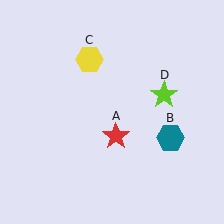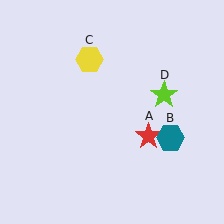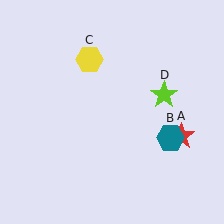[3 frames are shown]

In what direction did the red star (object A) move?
The red star (object A) moved right.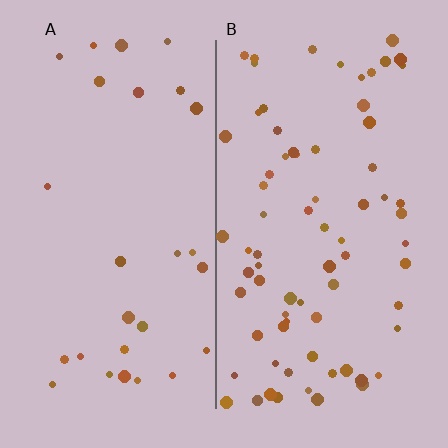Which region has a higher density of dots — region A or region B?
B (the right).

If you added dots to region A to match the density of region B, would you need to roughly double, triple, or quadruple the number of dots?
Approximately triple.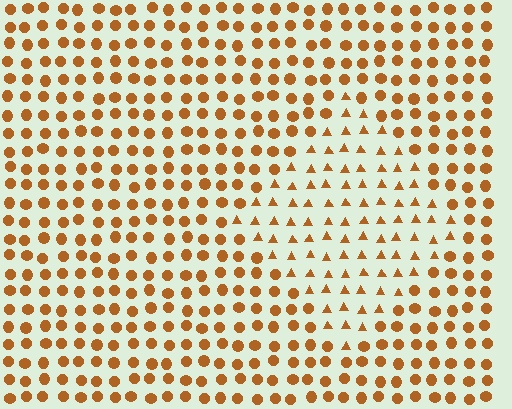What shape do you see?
I see a diamond.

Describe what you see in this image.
The image is filled with small brown elements arranged in a uniform grid. A diamond-shaped region contains triangles, while the surrounding area contains circles. The boundary is defined purely by the change in element shape.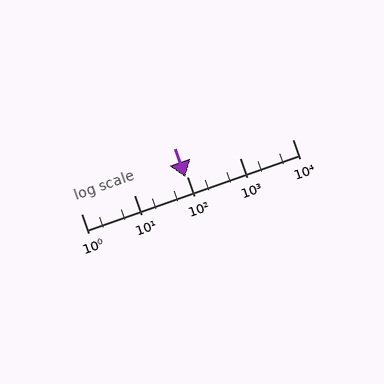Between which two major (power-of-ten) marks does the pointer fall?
The pointer is between 10 and 100.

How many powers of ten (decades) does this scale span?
The scale spans 4 decades, from 1 to 10000.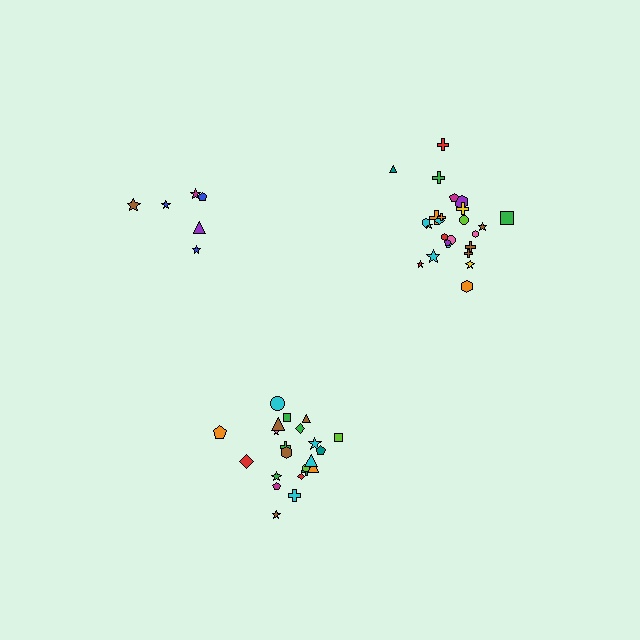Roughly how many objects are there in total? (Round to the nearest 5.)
Roughly 55 objects in total.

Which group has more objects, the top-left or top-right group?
The top-right group.